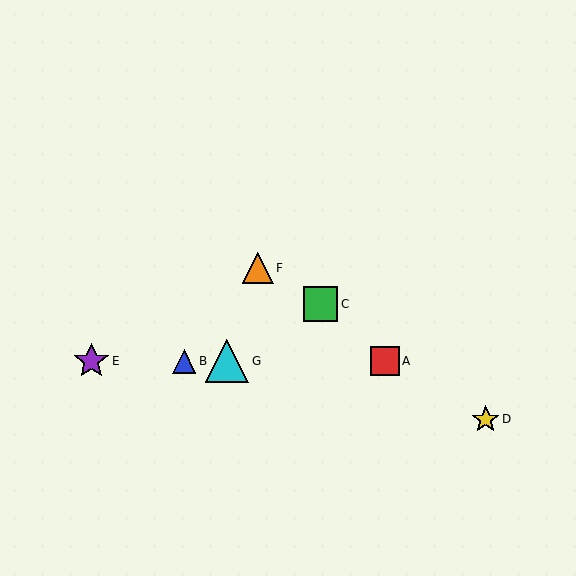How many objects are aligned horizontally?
4 objects (A, B, E, G) are aligned horizontally.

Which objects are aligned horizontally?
Objects A, B, E, G are aligned horizontally.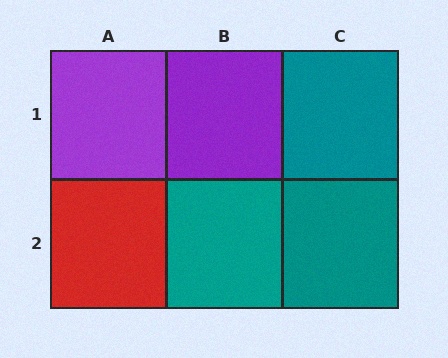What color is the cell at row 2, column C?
Teal.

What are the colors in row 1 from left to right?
Purple, purple, teal.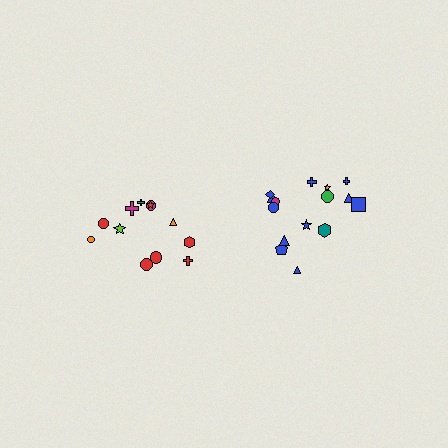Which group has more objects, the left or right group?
The right group.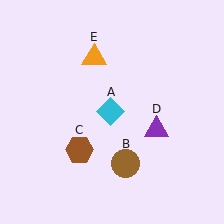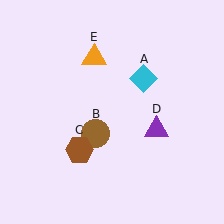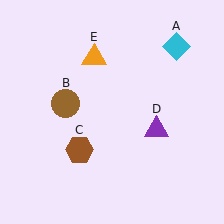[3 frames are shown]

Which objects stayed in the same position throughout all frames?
Brown hexagon (object C) and purple triangle (object D) and orange triangle (object E) remained stationary.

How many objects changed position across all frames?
2 objects changed position: cyan diamond (object A), brown circle (object B).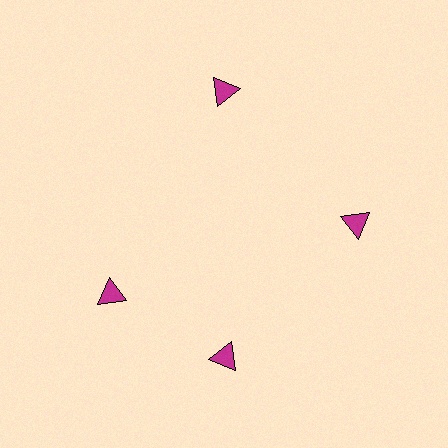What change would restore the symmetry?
The symmetry would be restored by rotating it back into even spacing with its neighbors so that all 4 triangles sit at equal angles and equal distance from the center.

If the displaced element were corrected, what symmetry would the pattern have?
It would have 4-fold rotational symmetry — the pattern would map onto itself every 90 degrees.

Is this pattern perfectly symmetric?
No. The 4 magenta triangles are arranged in a ring, but one element near the 9 o'clock position is rotated out of alignment along the ring, breaking the 4-fold rotational symmetry.